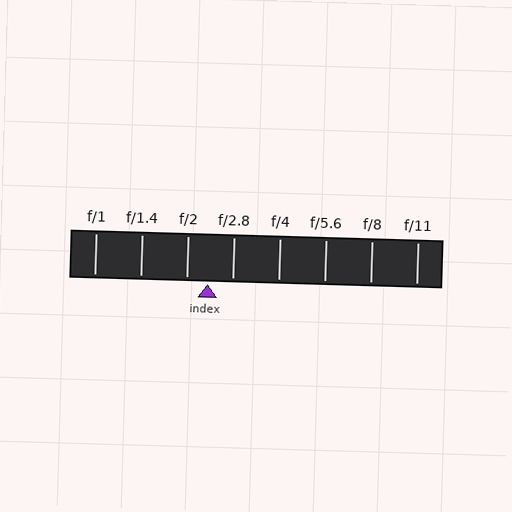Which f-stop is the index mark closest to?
The index mark is closest to f/2.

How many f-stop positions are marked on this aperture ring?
There are 8 f-stop positions marked.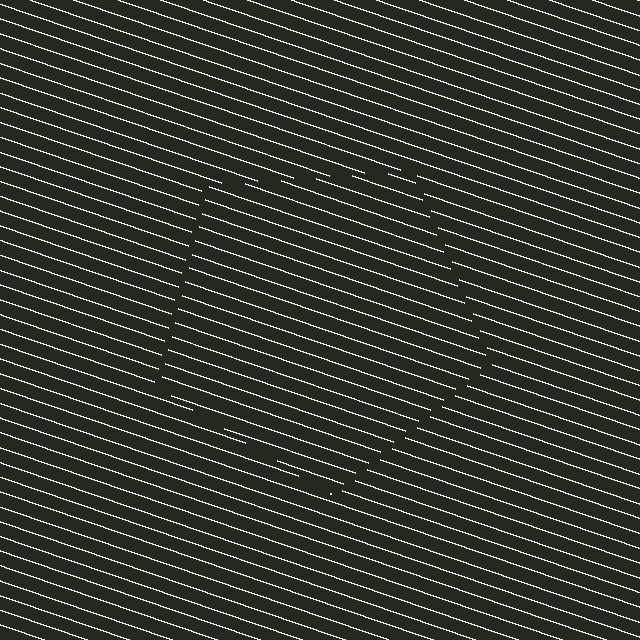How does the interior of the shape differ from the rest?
The interior of the shape contains the same grating, shifted by half a period — the contour is defined by the phase discontinuity where line-ends from the inner and outer gratings abut.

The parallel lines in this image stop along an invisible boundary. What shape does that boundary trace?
An illusory pentagon. The interior of the shape contains the same grating, shifted by half a period — the contour is defined by the phase discontinuity where line-ends from the inner and outer gratings abut.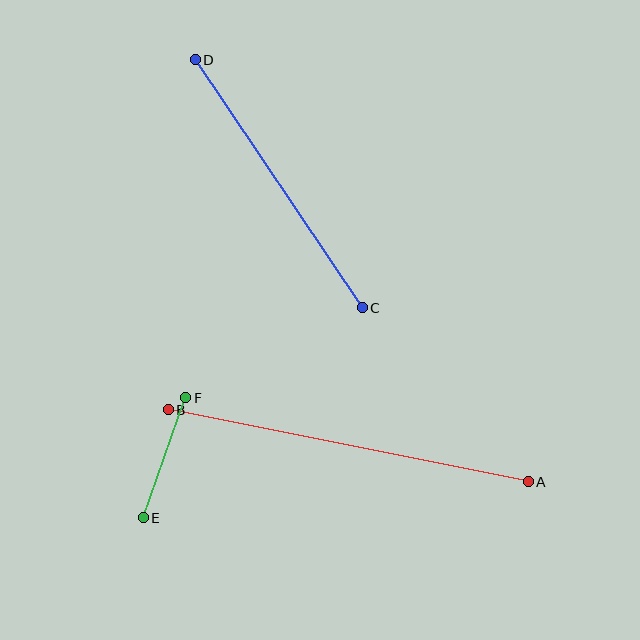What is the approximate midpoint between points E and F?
The midpoint is at approximately (164, 458) pixels.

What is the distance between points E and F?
The distance is approximately 127 pixels.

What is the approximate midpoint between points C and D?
The midpoint is at approximately (279, 184) pixels.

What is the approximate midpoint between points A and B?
The midpoint is at approximately (348, 446) pixels.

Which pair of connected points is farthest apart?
Points A and B are farthest apart.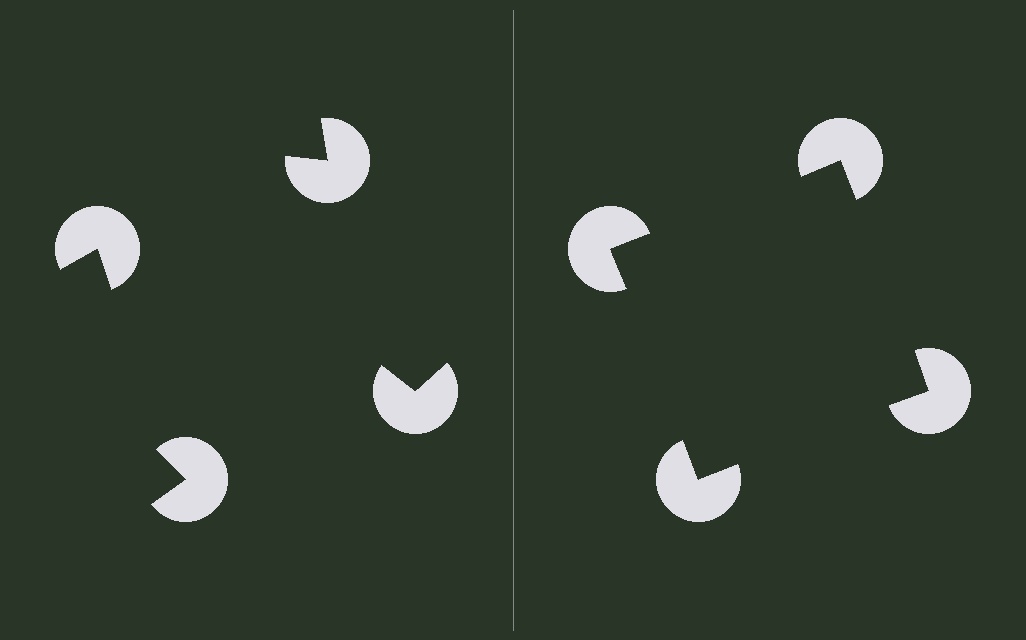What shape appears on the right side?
An illusory square.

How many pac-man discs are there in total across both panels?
8 — 4 on each side.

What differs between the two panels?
The pac-man discs are positioned identically on both sides; only the wedge orientations differ. On the right they align to a square; on the left they are misaligned.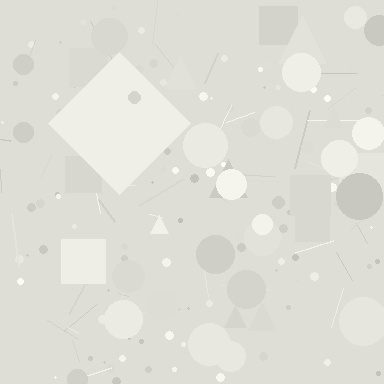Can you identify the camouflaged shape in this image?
The camouflaged shape is a diamond.